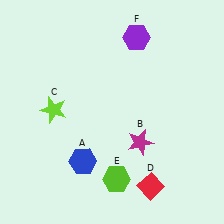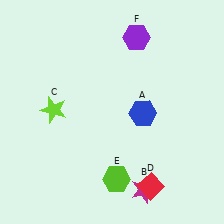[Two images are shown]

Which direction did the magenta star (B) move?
The magenta star (B) moved down.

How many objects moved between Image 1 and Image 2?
2 objects moved between the two images.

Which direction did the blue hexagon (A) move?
The blue hexagon (A) moved right.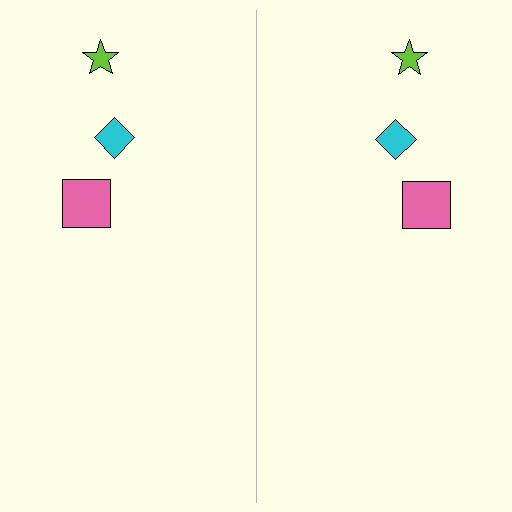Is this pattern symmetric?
Yes, this pattern has bilateral (reflection) symmetry.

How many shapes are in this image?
There are 6 shapes in this image.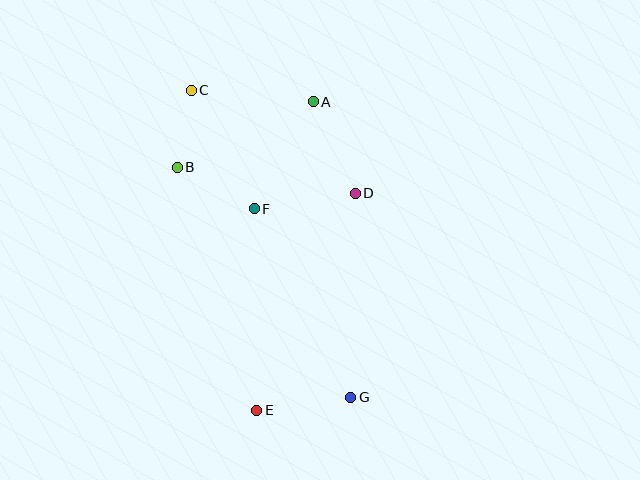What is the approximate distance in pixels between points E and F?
The distance between E and F is approximately 202 pixels.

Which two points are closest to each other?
Points B and C are closest to each other.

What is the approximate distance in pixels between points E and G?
The distance between E and G is approximately 95 pixels.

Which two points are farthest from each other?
Points C and G are farthest from each other.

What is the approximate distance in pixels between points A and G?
The distance between A and G is approximately 298 pixels.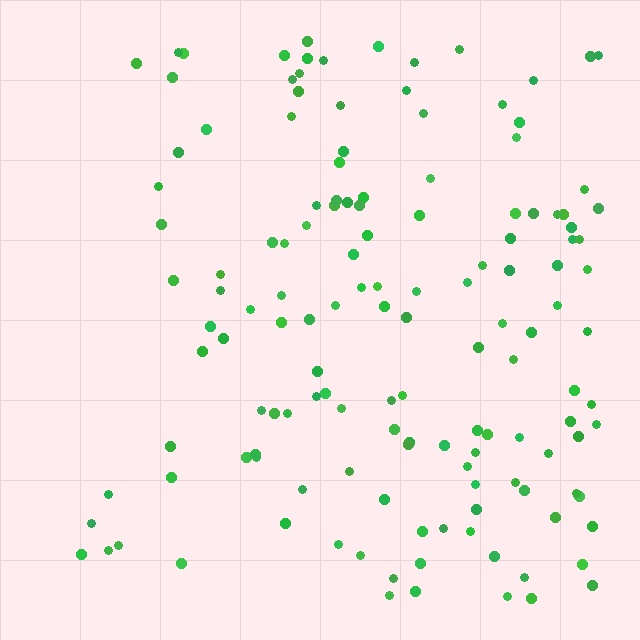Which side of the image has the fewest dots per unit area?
The left.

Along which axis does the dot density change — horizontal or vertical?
Horizontal.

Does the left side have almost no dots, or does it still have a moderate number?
Still a moderate number, just noticeably fewer than the right.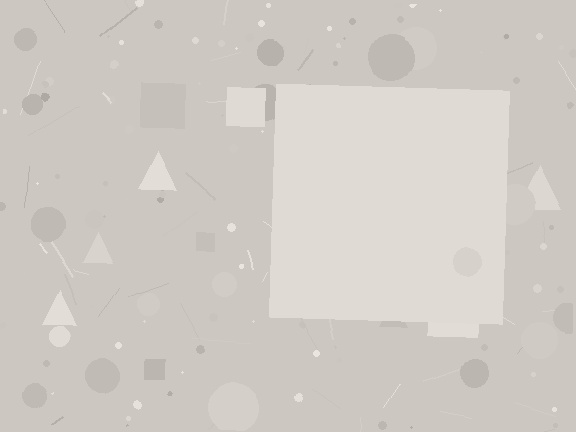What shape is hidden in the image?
A square is hidden in the image.